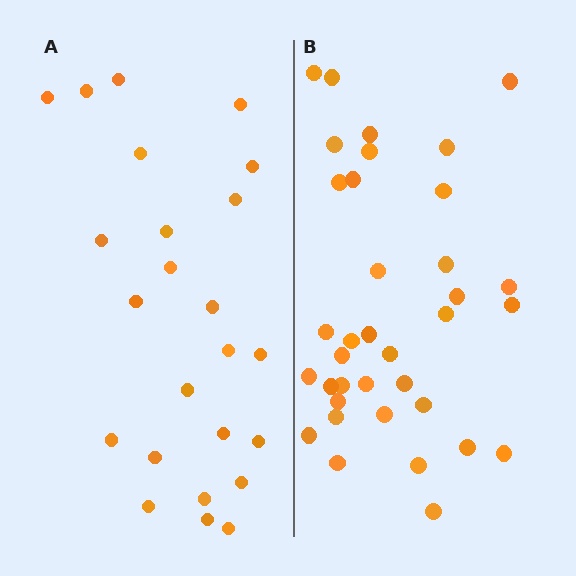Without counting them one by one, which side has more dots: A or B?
Region B (the right region) has more dots.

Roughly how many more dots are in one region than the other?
Region B has roughly 12 or so more dots than region A.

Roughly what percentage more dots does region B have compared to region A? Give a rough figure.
About 50% more.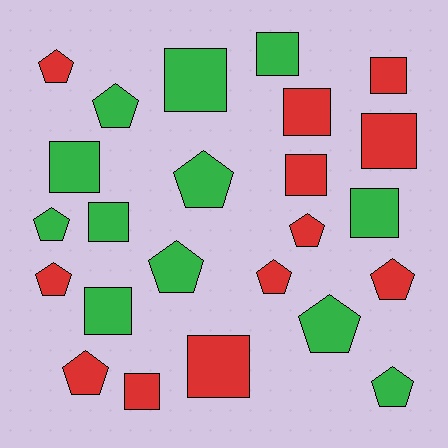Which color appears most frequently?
Green, with 12 objects.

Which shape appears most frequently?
Pentagon, with 12 objects.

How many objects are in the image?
There are 24 objects.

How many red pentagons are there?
There are 6 red pentagons.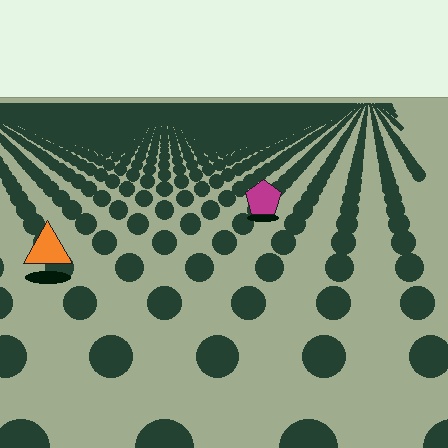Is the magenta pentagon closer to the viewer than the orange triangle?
No. The orange triangle is closer — you can tell from the texture gradient: the ground texture is coarser near it.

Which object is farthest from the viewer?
The magenta pentagon is farthest from the viewer. It appears smaller and the ground texture around it is denser.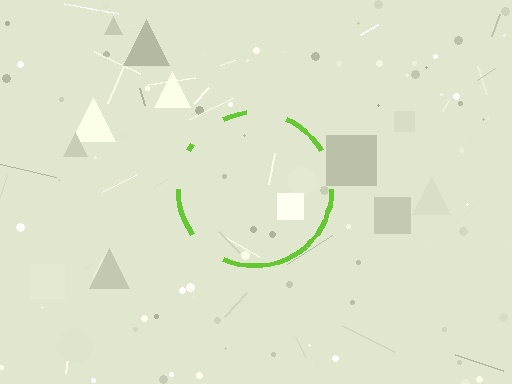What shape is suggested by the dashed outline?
The dashed outline suggests a circle.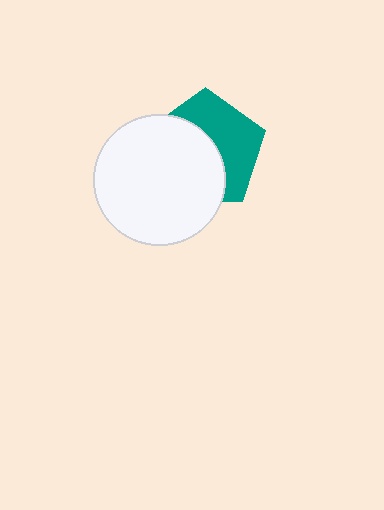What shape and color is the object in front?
The object in front is a white circle.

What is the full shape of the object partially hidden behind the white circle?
The partially hidden object is a teal pentagon.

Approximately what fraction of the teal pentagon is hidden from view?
Roughly 53% of the teal pentagon is hidden behind the white circle.